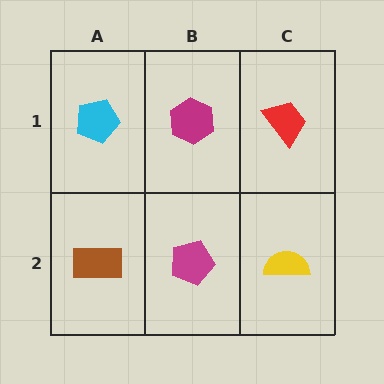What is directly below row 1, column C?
A yellow semicircle.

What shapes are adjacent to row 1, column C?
A yellow semicircle (row 2, column C), a magenta hexagon (row 1, column B).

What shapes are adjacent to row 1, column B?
A magenta pentagon (row 2, column B), a cyan pentagon (row 1, column A), a red trapezoid (row 1, column C).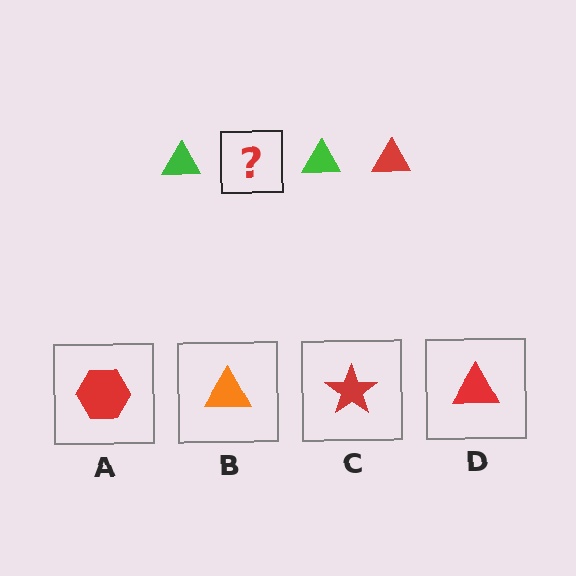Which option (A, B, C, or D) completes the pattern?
D.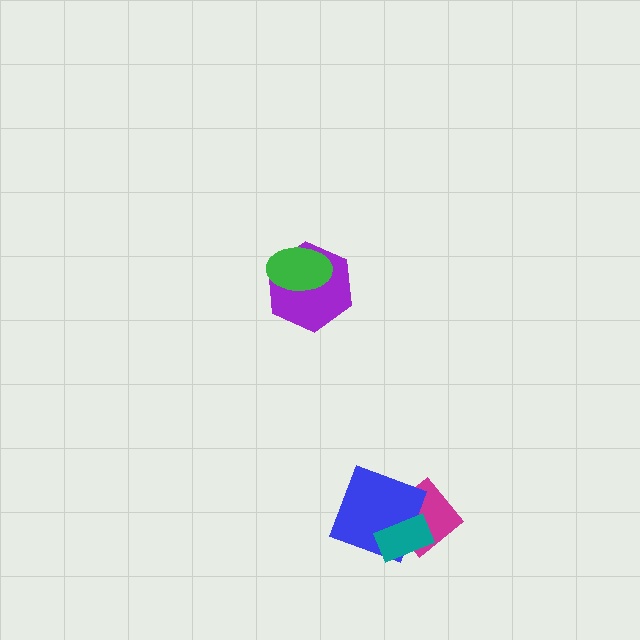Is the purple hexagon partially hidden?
Yes, it is partially covered by another shape.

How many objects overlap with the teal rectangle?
2 objects overlap with the teal rectangle.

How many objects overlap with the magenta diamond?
2 objects overlap with the magenta diamond.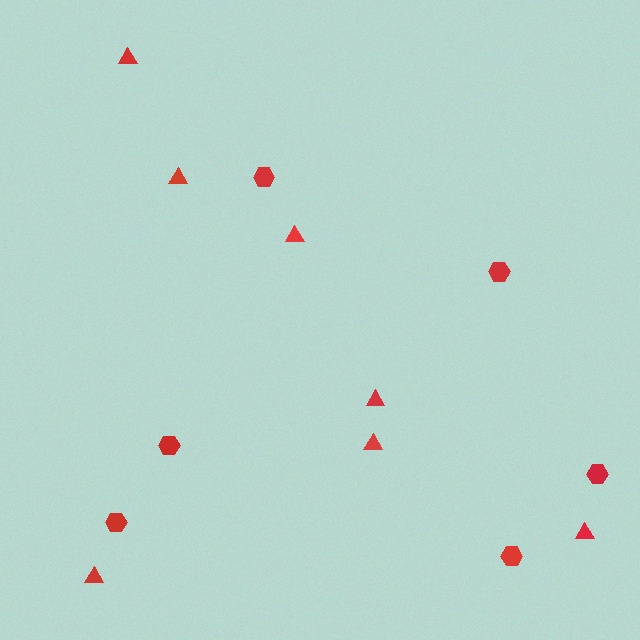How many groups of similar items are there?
There are 2 groups: one group of triangles (7) and one group of hexagons (6).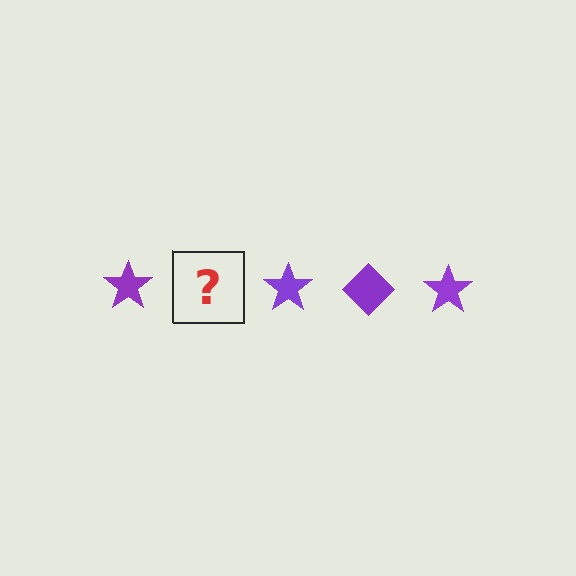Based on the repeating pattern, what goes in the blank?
The blank should be a purple diamond.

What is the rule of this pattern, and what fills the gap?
The rule is that the pattern cycles through star, diamond shapes in purple. The gap should be filled with a purple diamond.